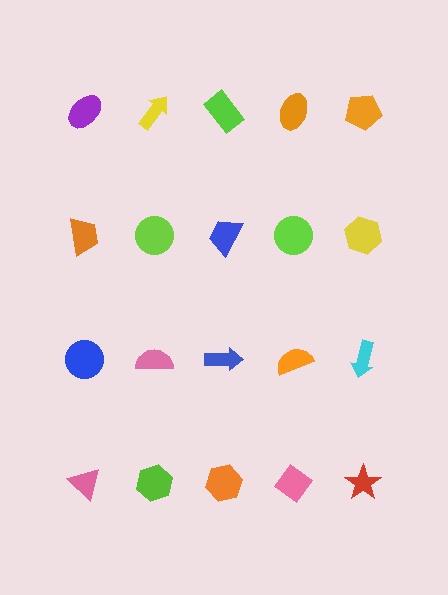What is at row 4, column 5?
A red star.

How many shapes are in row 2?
5 shapes.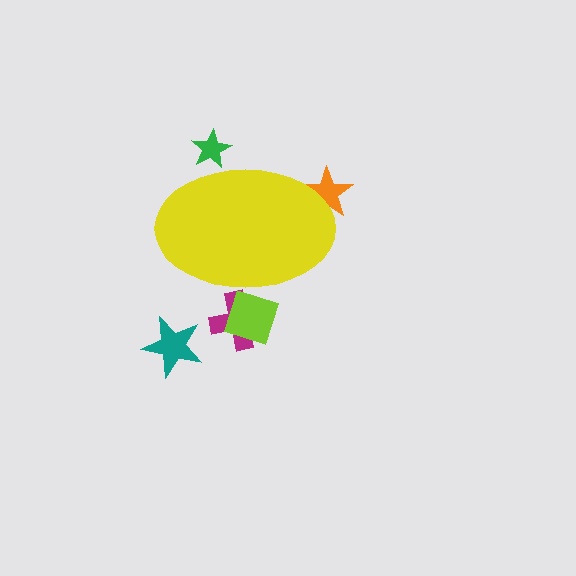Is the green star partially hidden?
Yes, the green star is partially hidden behind the yellow ellipse.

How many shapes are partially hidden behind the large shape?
4 shapes are partially hidden.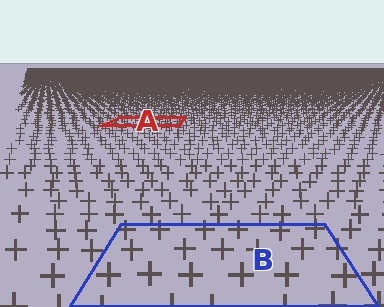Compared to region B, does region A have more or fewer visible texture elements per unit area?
Region A has more texture elements per unit area — they are packed more densely because it is farther away.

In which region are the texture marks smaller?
The texture marks are smaller in region A, because it is farther away.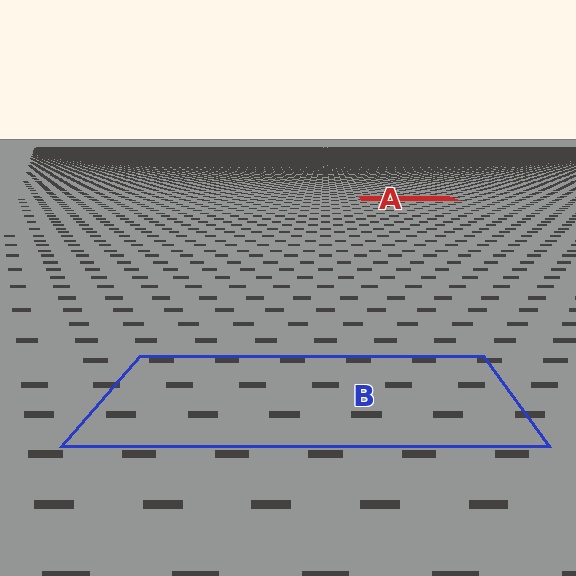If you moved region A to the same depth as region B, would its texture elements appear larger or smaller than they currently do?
They would appear larger. At a closer depth, the same texture elements are projected at a bigger on-screen size.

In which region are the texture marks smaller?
The texture marks are smaller in region A, because it is farther away.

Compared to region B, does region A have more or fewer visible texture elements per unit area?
Region A has more texture elements per unit area — they are packed more densely because it is farther away.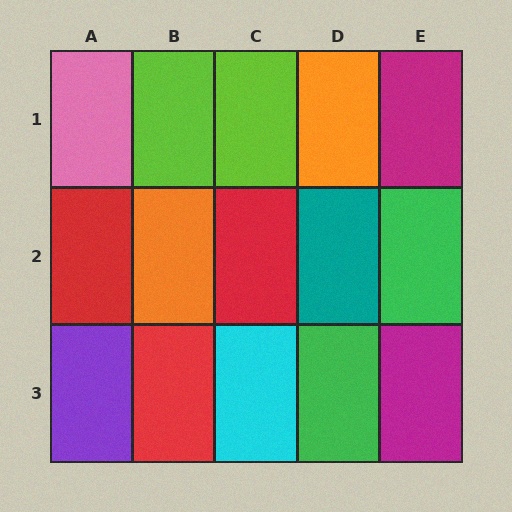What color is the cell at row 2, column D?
Teal.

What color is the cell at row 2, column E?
Green.